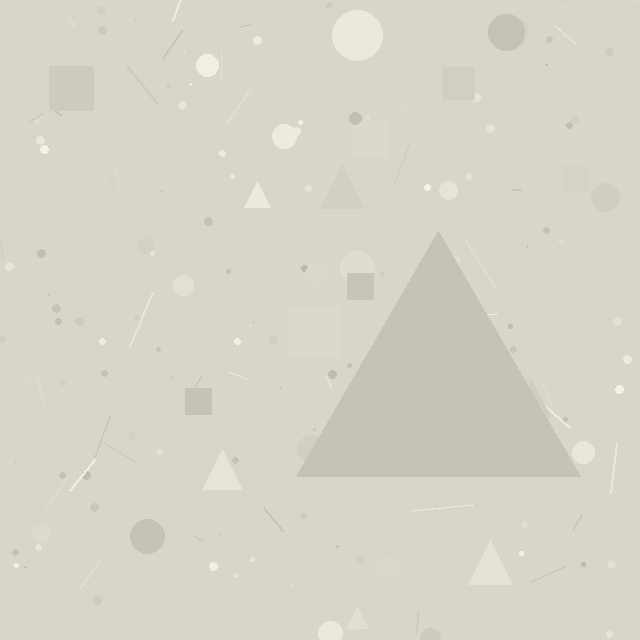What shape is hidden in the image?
A triangle is hidden in the image.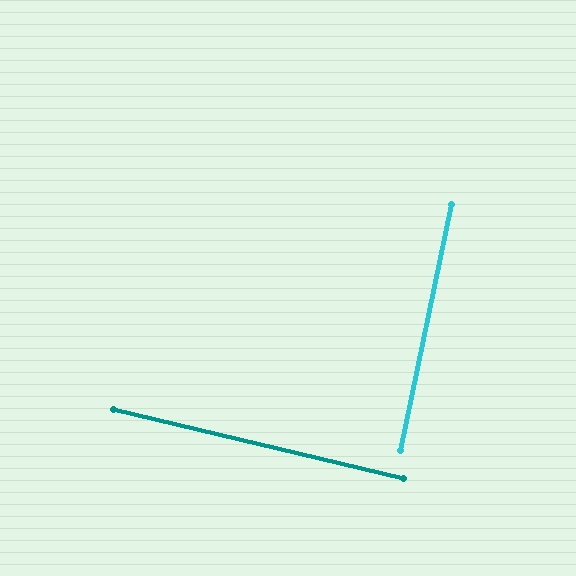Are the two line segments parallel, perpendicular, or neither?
Perpendicular — they meet at approximately 88°.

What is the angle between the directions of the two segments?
Approximately 88 degrees.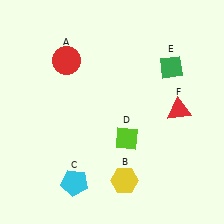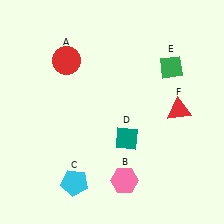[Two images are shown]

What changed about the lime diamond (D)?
In Image 1, D is lime. In Image 2, it changed to teal.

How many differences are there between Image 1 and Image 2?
There are 2 differences between the two images.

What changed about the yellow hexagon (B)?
In Image 1, B is yellow. In Image 2, it changed to pink.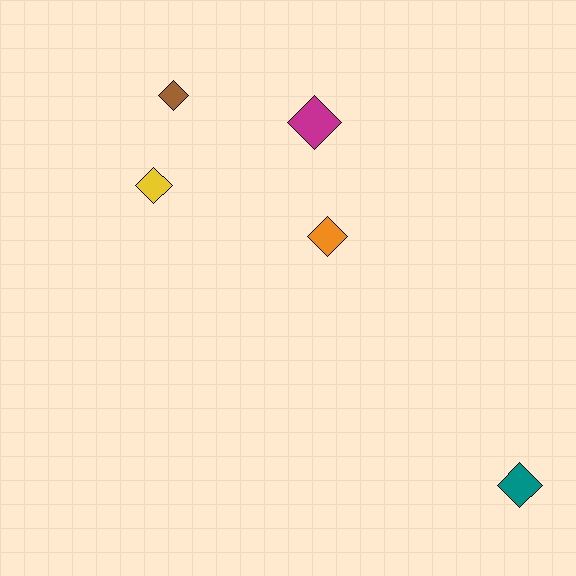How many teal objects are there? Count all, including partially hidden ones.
There is 1 teal object.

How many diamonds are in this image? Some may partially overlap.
There are 5 diamonds.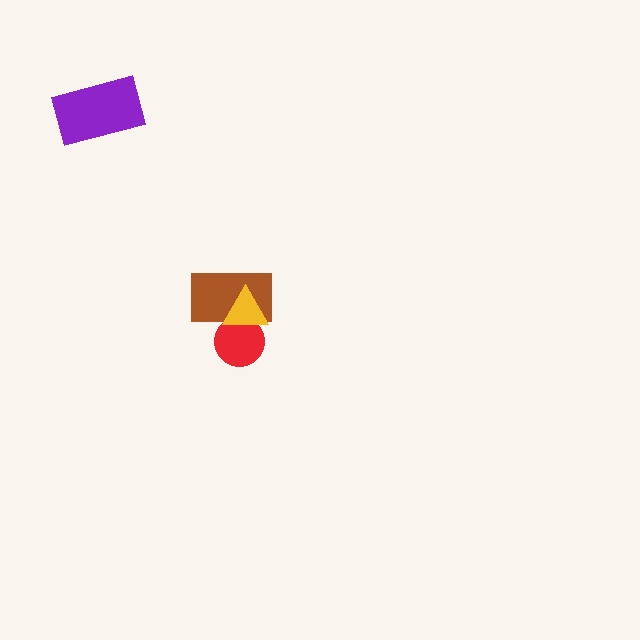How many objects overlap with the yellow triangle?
2 objects overlap with the yellow triangle.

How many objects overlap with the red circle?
2 objects overlap with the red circle.